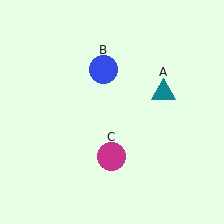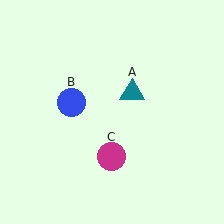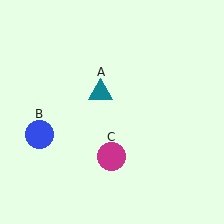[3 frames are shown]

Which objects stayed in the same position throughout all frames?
Magenta circle (object C) remained stationary.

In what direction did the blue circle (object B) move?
The blue circle (object B) moved down and to the left.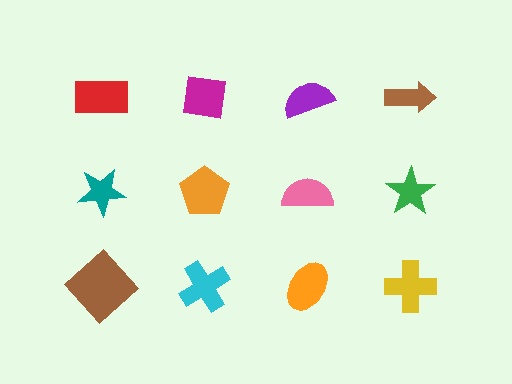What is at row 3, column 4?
A yellow cross.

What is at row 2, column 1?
A teal star.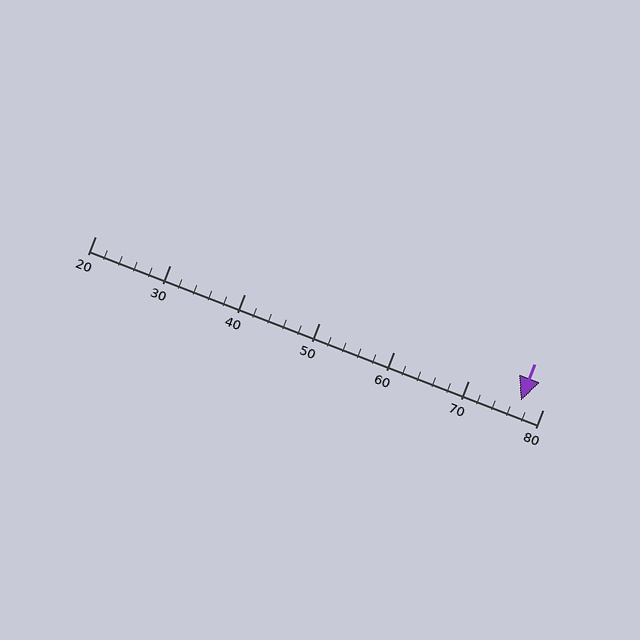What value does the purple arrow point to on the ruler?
The purple arrow points to approximately 77.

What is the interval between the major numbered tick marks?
The major tick marks are spaced 10 units apart.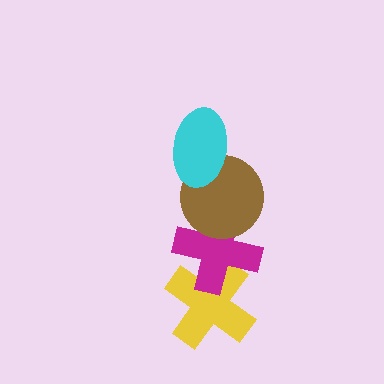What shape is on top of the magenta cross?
The brown circle is on top of the magenta cross.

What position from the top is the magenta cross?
The magenta cross is 3rd from the top.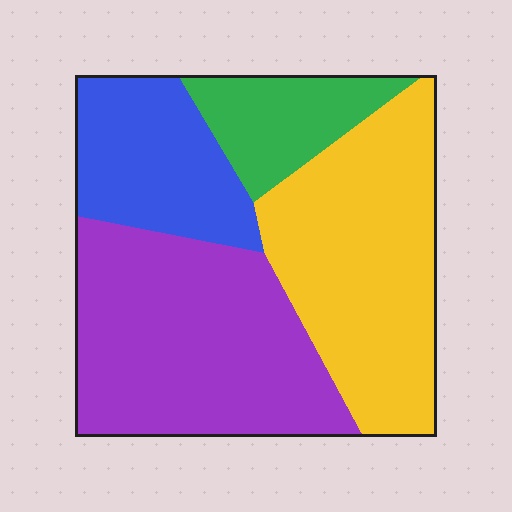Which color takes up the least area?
Green, at roughly 10%.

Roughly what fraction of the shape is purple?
Purple takes up between a third and a half of the shape.